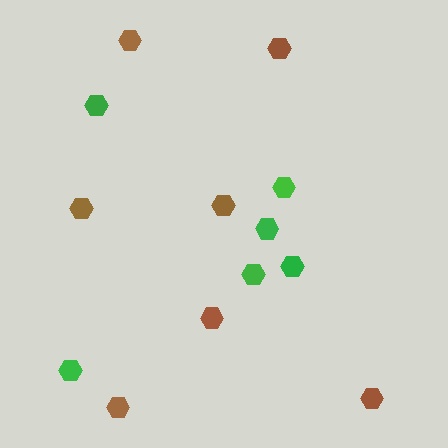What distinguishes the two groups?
There are 2 groups: one group of brown hexagons (7) and one group of green hexagons (6).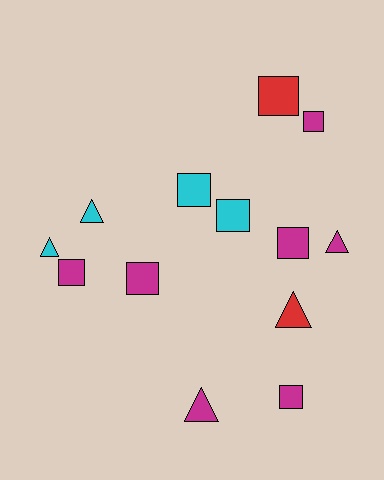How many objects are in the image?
There are 13 objects.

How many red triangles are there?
There is 1 red triangle.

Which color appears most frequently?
Magenta, with 7 objects.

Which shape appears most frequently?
Square, with 8 objects.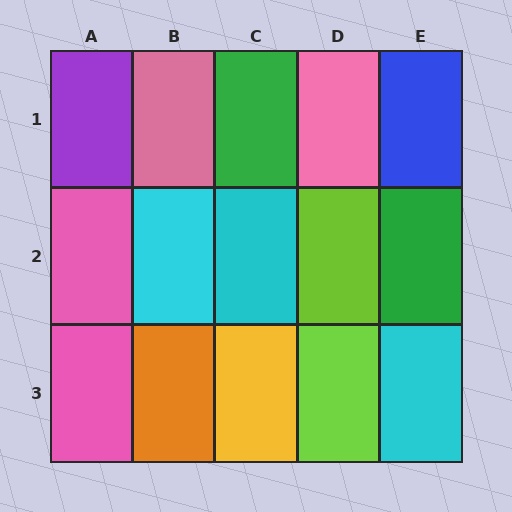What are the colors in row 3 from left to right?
Pink, orange, yellow, lime, cyan.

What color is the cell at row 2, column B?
Cyan.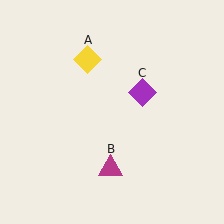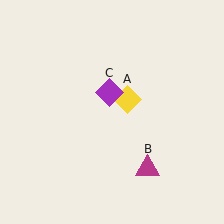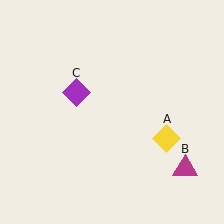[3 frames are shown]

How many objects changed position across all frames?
3 objects changed position: yellow diamond (object A), magenta triangle (object B), purple diamond (object C).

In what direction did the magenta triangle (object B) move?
The magenta triangle (object B) moved right.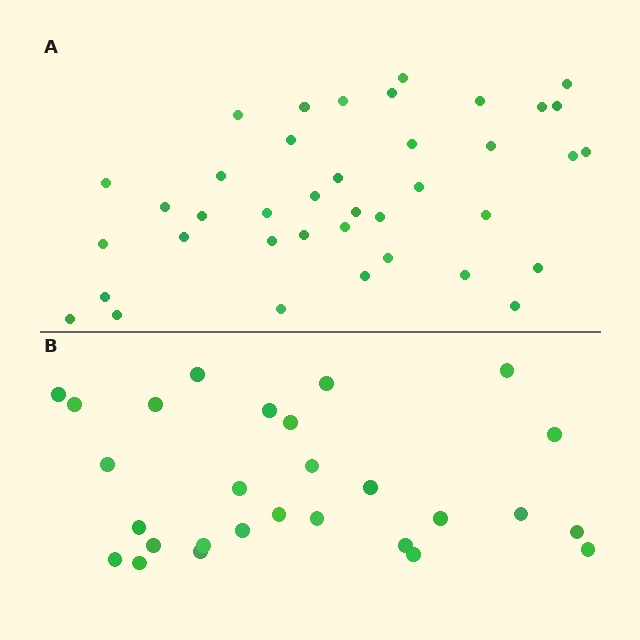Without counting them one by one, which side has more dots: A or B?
Region A (the top region) has more dots.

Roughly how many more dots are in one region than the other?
Region A has roughly 12 or so more dots than region B.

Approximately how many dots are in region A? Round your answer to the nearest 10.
About 40 dots. (The exact count is 39, which rounds to 40.)